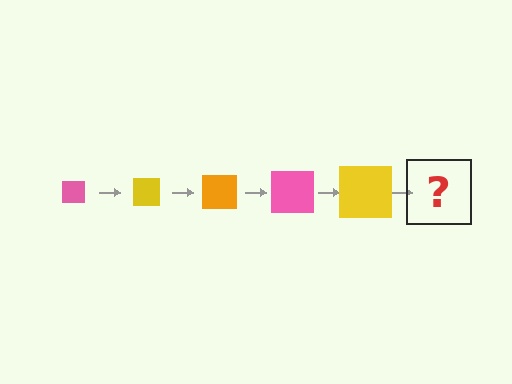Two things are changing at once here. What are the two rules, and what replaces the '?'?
The two rules are that the square grows larger each step and the color cycles through pink, yellow, and orange. The '?' should be an orange square, larger than the previous one.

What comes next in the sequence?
The next element should be an orange square, larger than the previous one.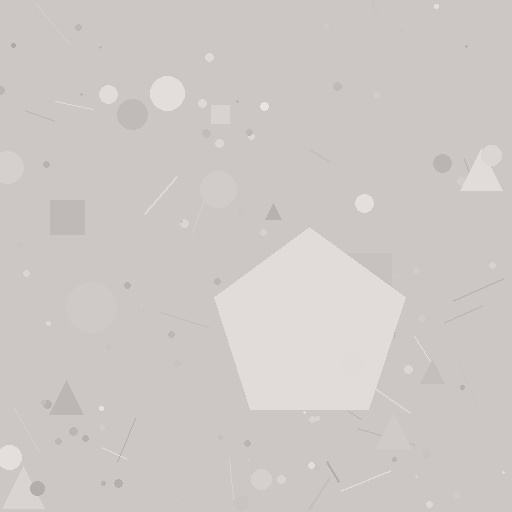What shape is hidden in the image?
A pentagon is hidden in the image.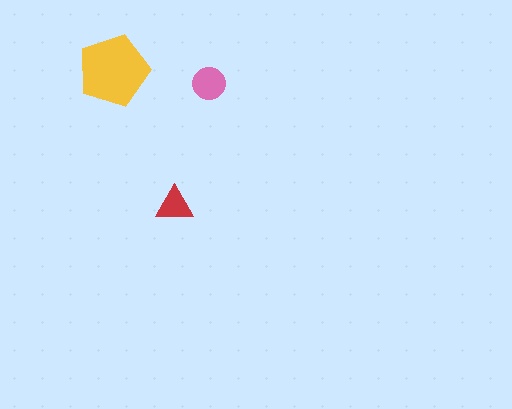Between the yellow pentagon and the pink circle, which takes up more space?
The yellow pentagon.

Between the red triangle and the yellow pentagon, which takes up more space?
The yellow pentagon.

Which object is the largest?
The yellow pentagon.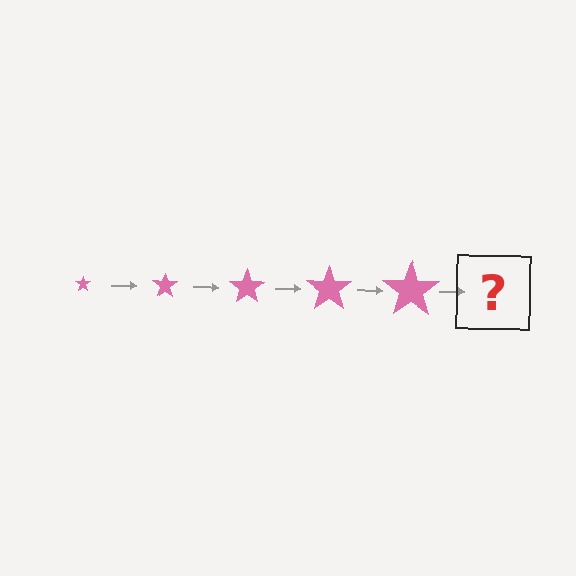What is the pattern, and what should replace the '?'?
The pattern is that the star gets progressively larger each step. The '?' should be a pink star, larger than the previous one.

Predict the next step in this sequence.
The next step is a pink star, larger than the previous one.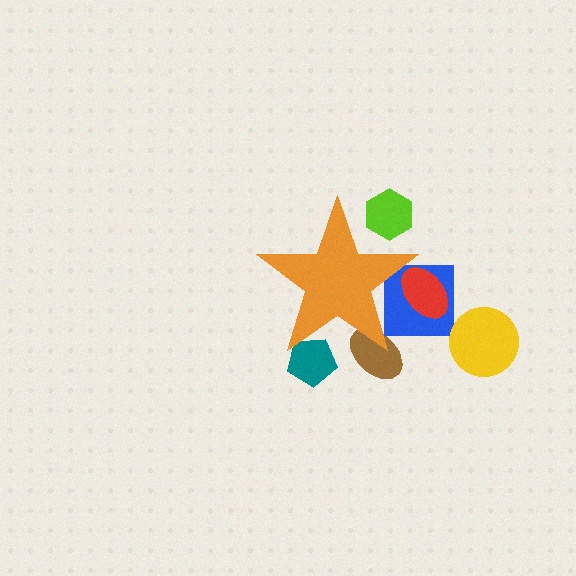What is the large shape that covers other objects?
An orange star.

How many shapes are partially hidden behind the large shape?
5 shapes are partially hidden.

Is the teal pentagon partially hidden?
Yes, the teal pentagon is partially hidden behind the orange star.